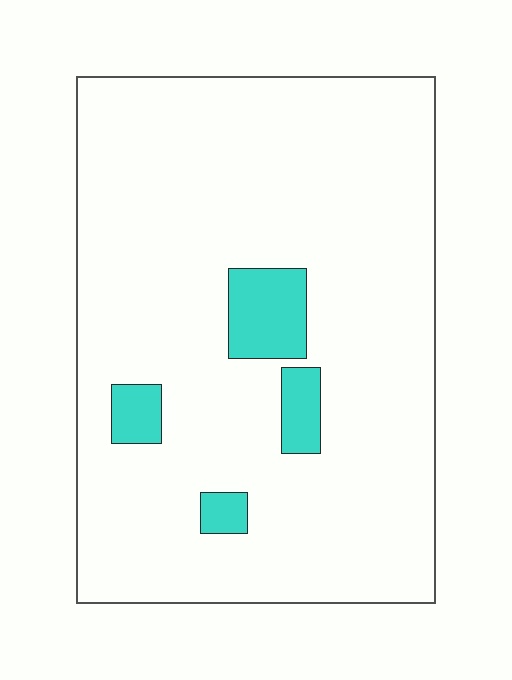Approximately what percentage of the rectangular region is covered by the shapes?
Approximately 10%.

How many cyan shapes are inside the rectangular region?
4.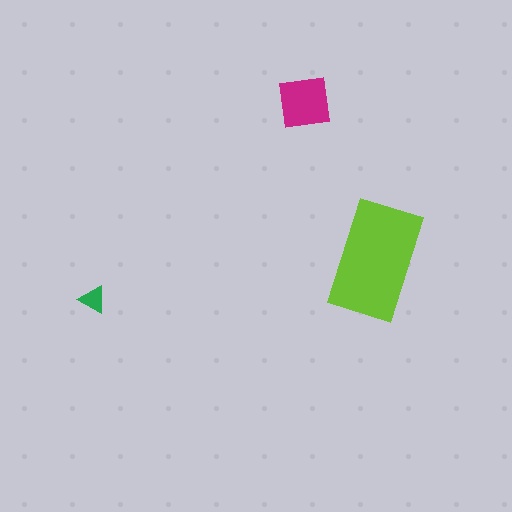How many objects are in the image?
There are 3 objects in the image.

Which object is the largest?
The lime rectangle.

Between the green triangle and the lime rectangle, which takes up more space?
The lime rectangle.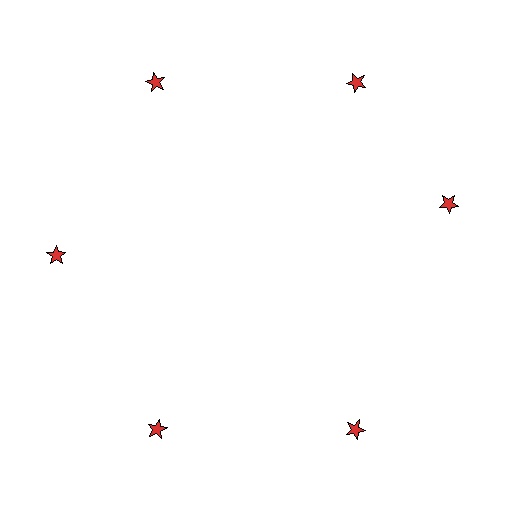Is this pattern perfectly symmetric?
No. The 6 red stars are arranged in a ring, but one element near the 3 o'clock position is rotated out of alignment along the ring, breaking the 6-fold rotational symmetry.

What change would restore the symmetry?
The symmetry would be restored by rotating it back into even spacing with its neighbors so that all 6 stars sit at equal angles and equal distance from the center.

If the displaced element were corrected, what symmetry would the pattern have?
It would have 6-fold rotational symmetry — the pattern would map onto itself every 60 degrees.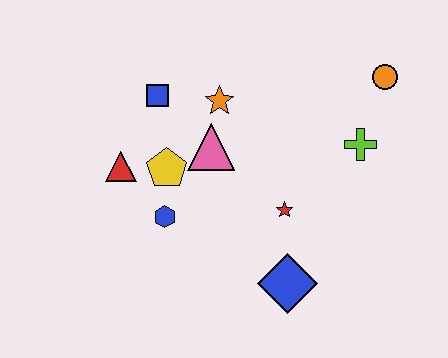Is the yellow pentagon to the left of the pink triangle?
Yes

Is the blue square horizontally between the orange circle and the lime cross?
No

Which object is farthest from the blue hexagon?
The orange circle is farthest from the blue hexagon.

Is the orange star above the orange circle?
No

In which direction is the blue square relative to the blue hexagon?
The blue square is above the blue hexagon.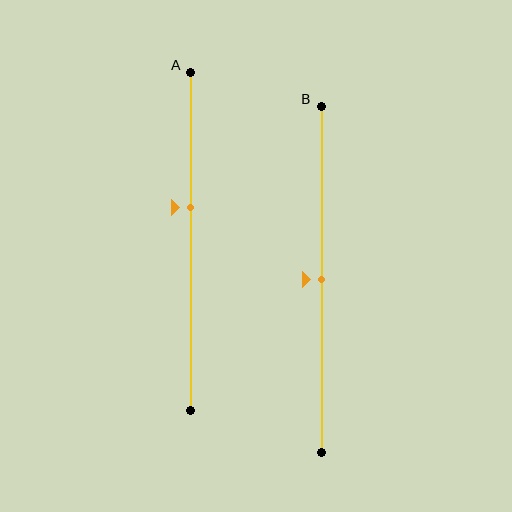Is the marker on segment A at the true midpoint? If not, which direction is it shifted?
No, the marker on segment A is shifted upward by about 10% of the segment length.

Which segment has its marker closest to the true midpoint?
Segment B has its marker closest to the true midpoint.